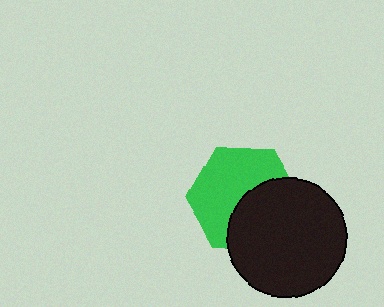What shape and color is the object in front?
The object in front is a black circle.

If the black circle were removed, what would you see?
You would see the complete green hexagon.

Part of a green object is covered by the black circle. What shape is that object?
It is a hexagon.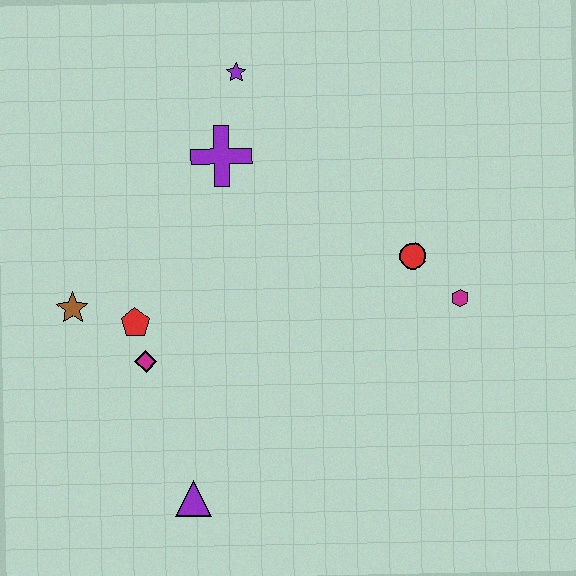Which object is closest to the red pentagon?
The magenta diamond is closest to the red pentagon.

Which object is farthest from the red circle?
The brown star is farthest from the red circle.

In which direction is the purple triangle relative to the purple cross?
The purple triangle is below the purple cross.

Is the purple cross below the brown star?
No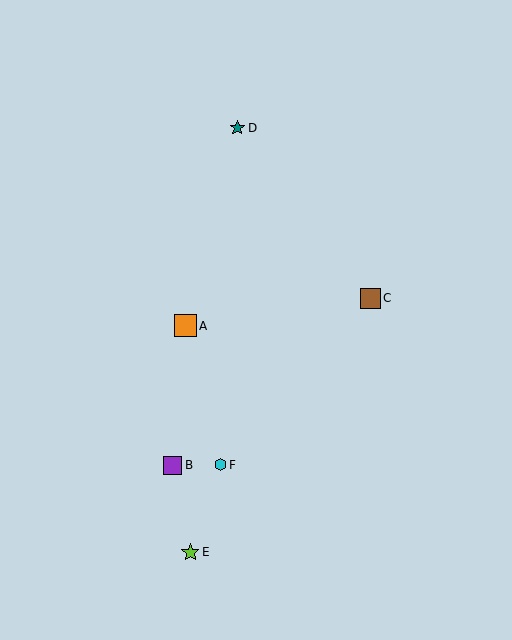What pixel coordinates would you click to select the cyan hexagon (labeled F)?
Click at (220, 465) to select the cyan hexagon F.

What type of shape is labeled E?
Shape E is a lime star.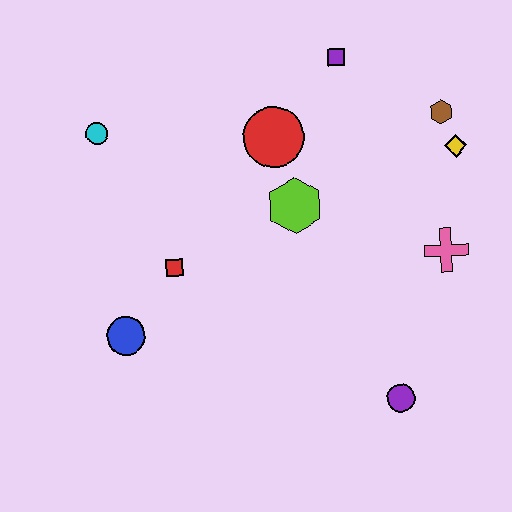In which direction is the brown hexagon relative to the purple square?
The brown hexagon is to the right of the purple square.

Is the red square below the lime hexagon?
Yes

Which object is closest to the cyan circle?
The red square is closest to the cyan circle.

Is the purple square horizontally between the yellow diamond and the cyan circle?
Yes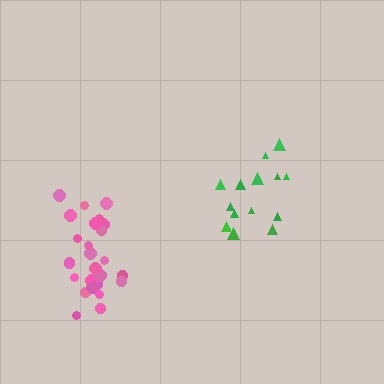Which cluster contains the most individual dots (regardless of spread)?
Pink (27).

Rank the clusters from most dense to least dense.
pink, green.